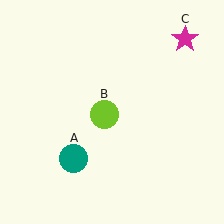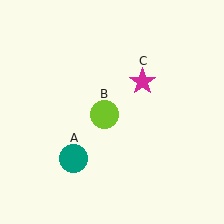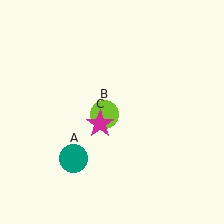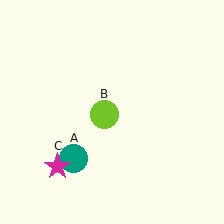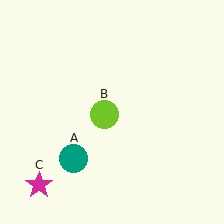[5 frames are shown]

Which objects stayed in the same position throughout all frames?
Teal circle (object A) and lime circle (object B) remained stationary.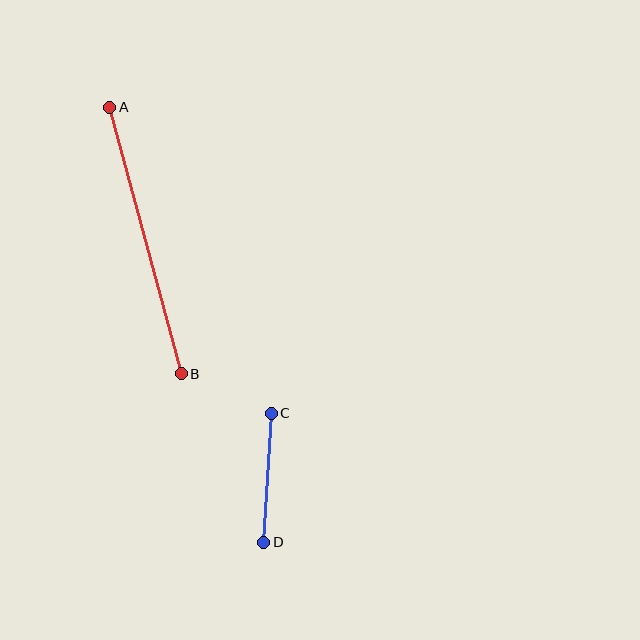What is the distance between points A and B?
The distance is approximately 276 pixels.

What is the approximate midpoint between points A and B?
The midpoint is at approximately (146, 241) pixels.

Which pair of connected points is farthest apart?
Points A and B are farthest apart.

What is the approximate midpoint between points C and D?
The midpoint is at approximately (267, 478) pixels.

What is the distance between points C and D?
The distance is approximately 129 pixels.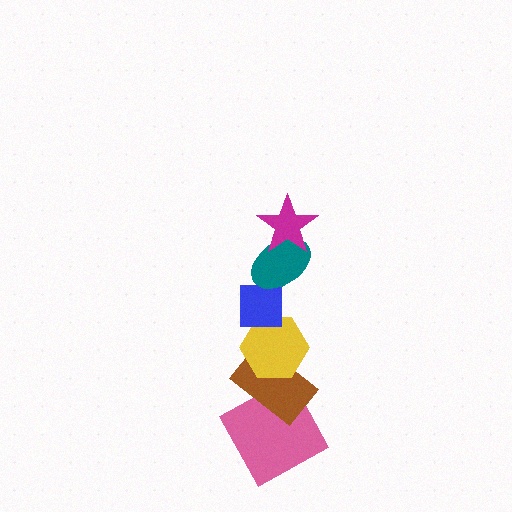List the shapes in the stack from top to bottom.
From top to bottom: the magenta star, the teal ellipse, the blue square, the yellow hexagon, the brown rectangle, the pink square.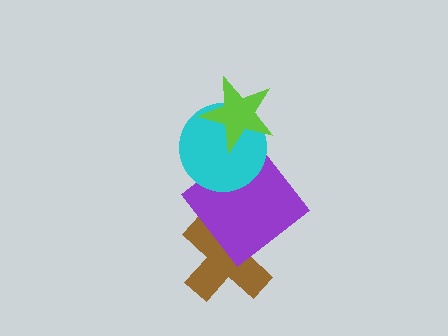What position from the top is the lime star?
The lime star is 1st from the top.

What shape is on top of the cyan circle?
The lime star is on top of the cyan circle.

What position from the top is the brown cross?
The brown cross is 4th from the top.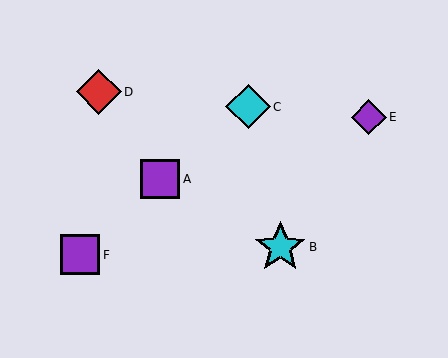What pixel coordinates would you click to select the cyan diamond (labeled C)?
Click at (248, 107) to select the cyan diamond C.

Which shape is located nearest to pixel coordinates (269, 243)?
The cyan star (labeled B) at (280, 247) is nearest to that location.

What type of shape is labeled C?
Shape C is a cyan diamond.